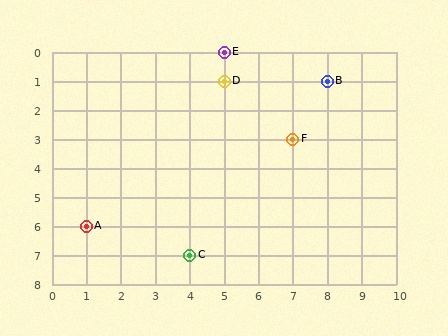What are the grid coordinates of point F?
Point F is at grid coordinates (7, 3).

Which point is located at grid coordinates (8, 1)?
Point B is at (8, 1).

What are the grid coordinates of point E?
Point E is at grid coordinates (5, 0).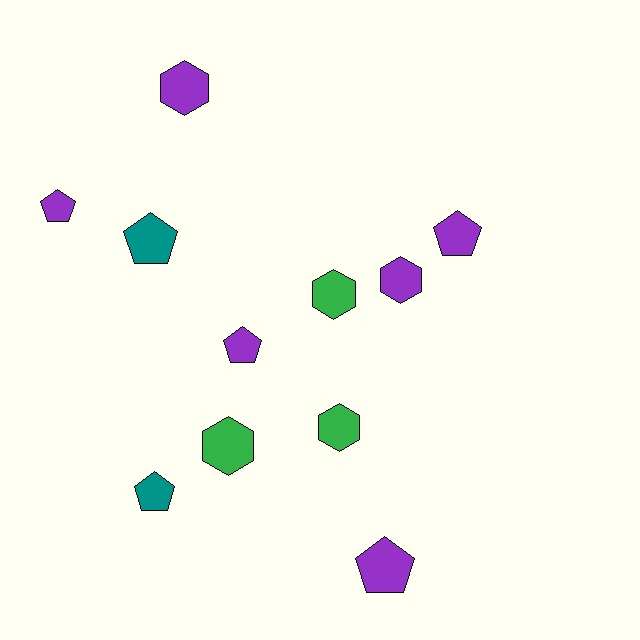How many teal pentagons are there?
There are 2 teal pentagons.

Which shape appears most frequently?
Pentagon, with 6 objects.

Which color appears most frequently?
Purple, with 6 objects.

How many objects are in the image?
There are 11 objects.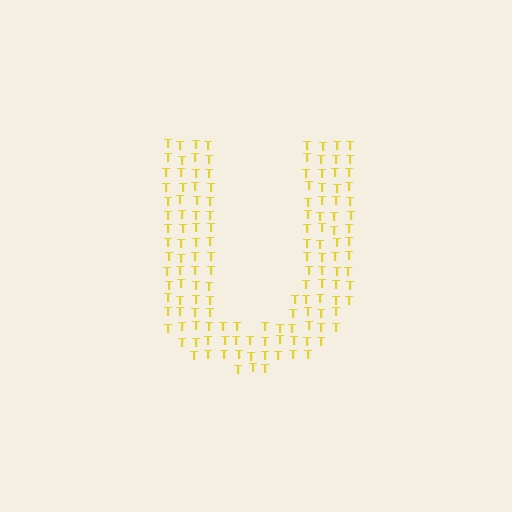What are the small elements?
The small elements are letter T's.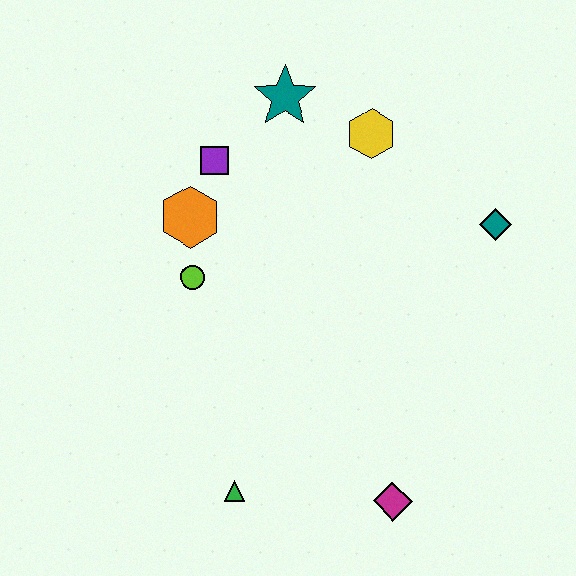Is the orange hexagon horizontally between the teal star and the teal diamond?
No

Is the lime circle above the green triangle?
Yes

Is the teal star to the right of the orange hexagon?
Yes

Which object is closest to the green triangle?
The magenta diamond is closest to the green triangle.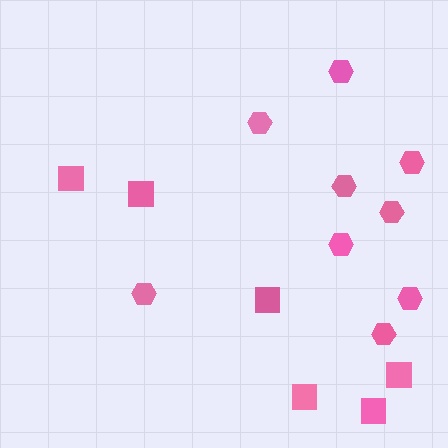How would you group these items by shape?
There are 2 groups: one group of squares (6) and one group of hexagons (9).